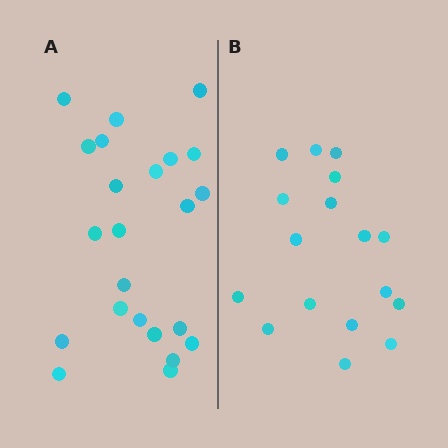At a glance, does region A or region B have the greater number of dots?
Region A (the left region) has more dots.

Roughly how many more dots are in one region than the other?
Region A has about 6 more dots than region B.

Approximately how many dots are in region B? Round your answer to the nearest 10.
About 20 dots. (The exact count is 17, which rounds to 20.)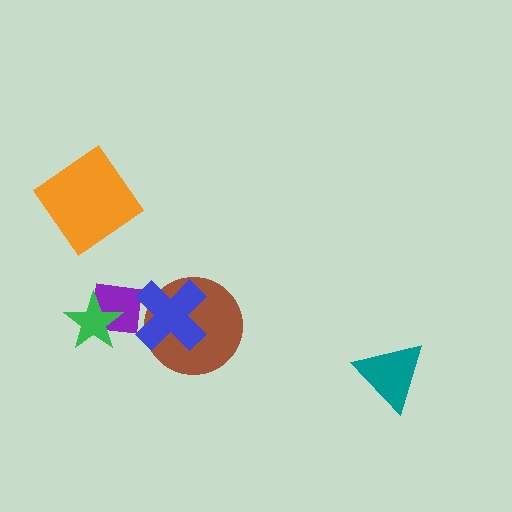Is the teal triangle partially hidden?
No, no other shape covers it.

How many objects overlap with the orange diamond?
0 objects overlap with the orange diamond.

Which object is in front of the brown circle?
The blue cross is in front of the brown circle.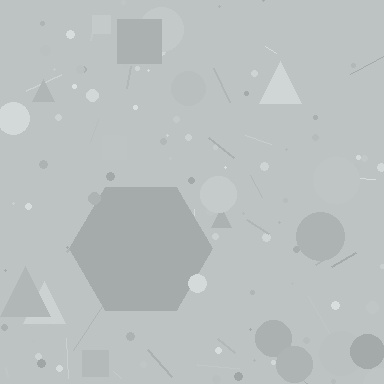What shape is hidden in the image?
A hexagon is hidden in the image.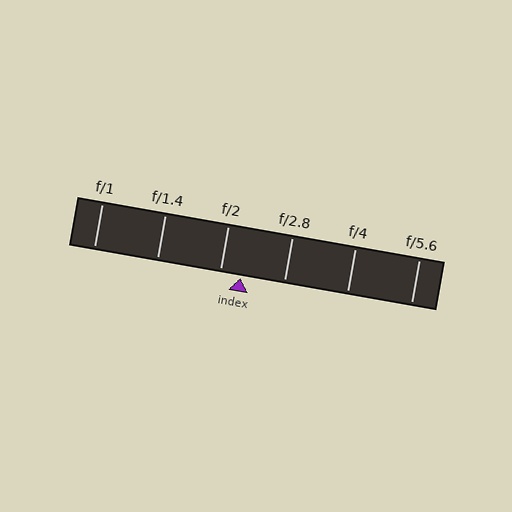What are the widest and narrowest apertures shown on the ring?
The widest aperture shown is f/1 and the narrowest is f/5.6.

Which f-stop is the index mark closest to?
The index mark is closest to f/2.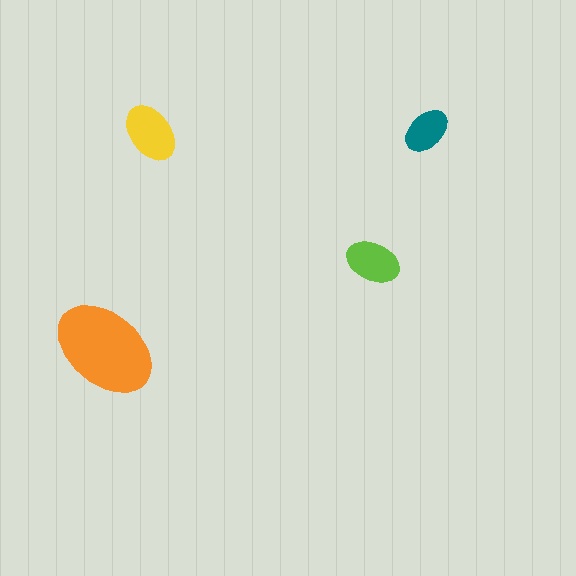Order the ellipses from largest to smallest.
the orange one, the yellow one, the lime one, the teal one.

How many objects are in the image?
There are 4 objects in the image.